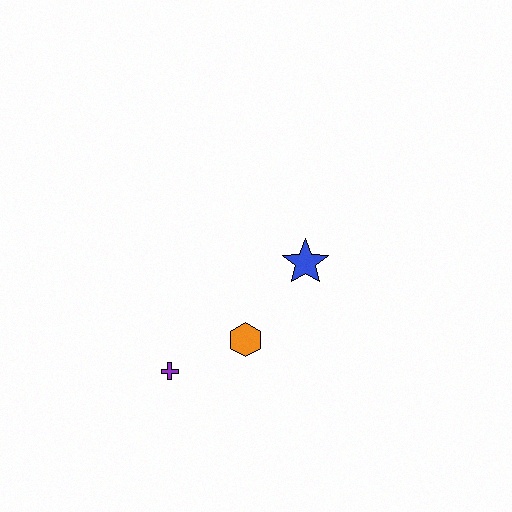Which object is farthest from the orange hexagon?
The blue star is farthest from the orange hexagon.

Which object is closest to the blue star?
The orange hexagon is closest to the blue star.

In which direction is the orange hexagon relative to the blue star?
The orange hexagon is below the blue star.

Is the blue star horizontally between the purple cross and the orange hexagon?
No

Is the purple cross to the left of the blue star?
Yes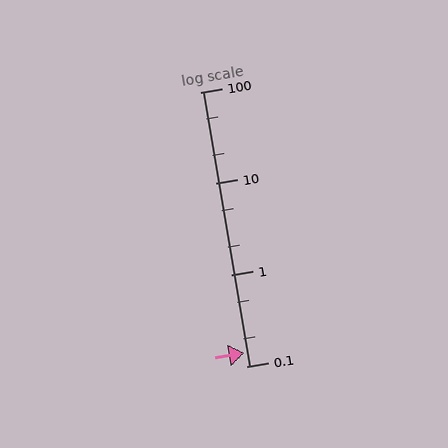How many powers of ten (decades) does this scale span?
The scale spans 3 decades, from 0.1 to 100.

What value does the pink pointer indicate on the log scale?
The pointer indicates approximately 0.14.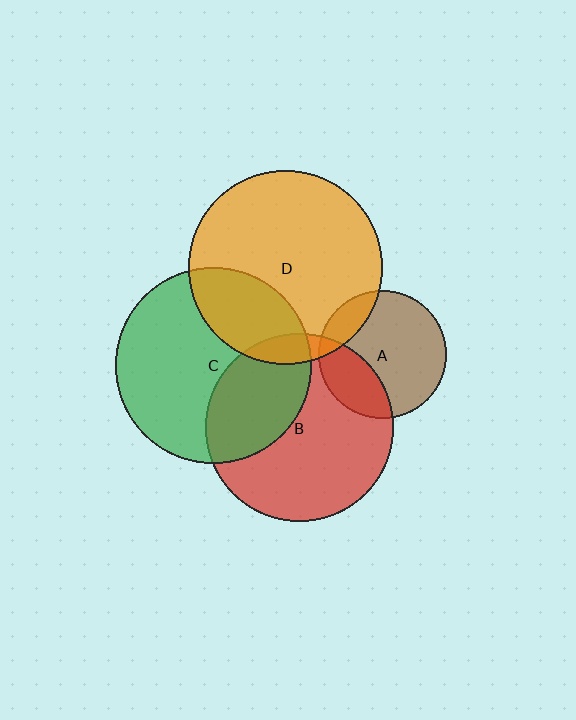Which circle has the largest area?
Circle C (green).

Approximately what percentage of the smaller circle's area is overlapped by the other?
Approximately 30%.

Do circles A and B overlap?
Yes.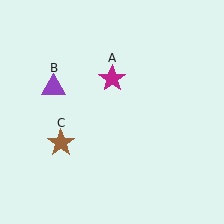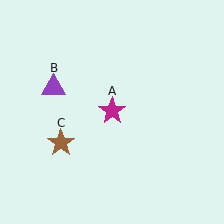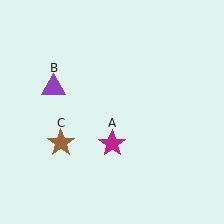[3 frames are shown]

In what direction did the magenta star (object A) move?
The magenta star (object A) moved down.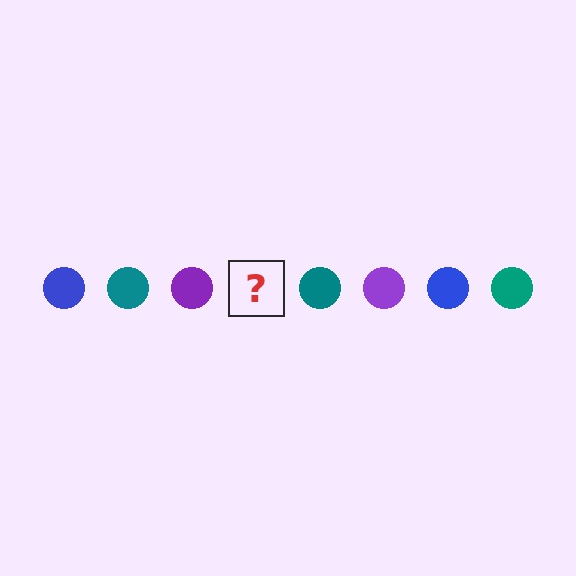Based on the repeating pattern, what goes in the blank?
The blank should be a blue circle.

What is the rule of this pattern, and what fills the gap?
The rule is that the pattern cycles through blue, teal, purple circles. The gap should be filled with a blue circle.